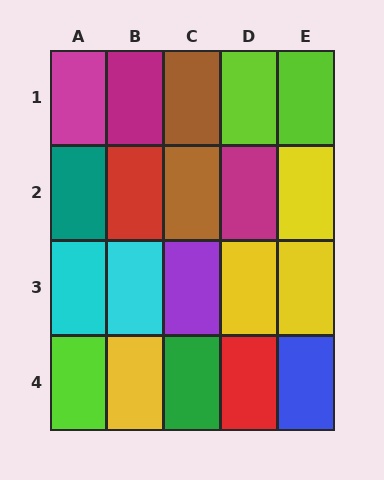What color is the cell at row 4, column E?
Blue.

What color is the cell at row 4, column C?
Green.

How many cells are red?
2 cells are red.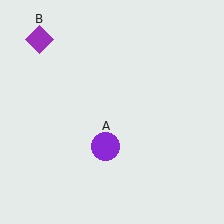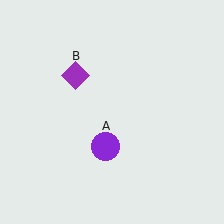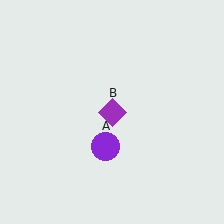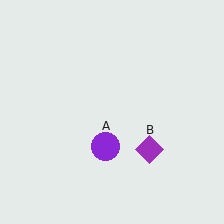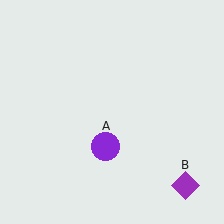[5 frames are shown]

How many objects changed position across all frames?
1 object changed position: purple diamond (object B).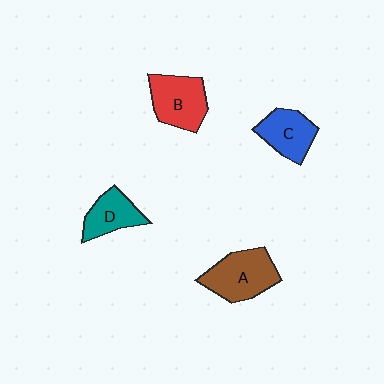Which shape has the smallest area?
Shape D (teal).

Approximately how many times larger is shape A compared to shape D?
Approximately 1.5 times.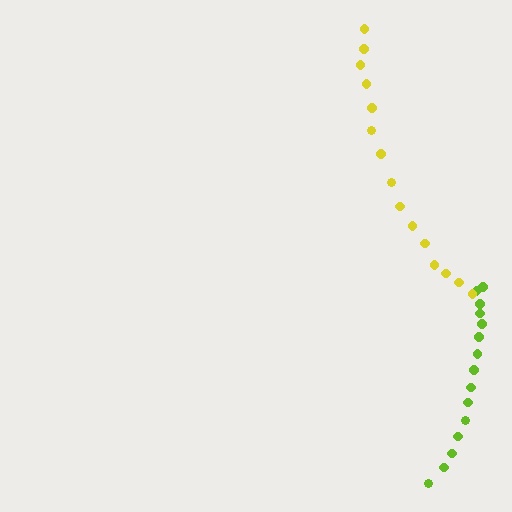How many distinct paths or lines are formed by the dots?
There are 2 distinct paths.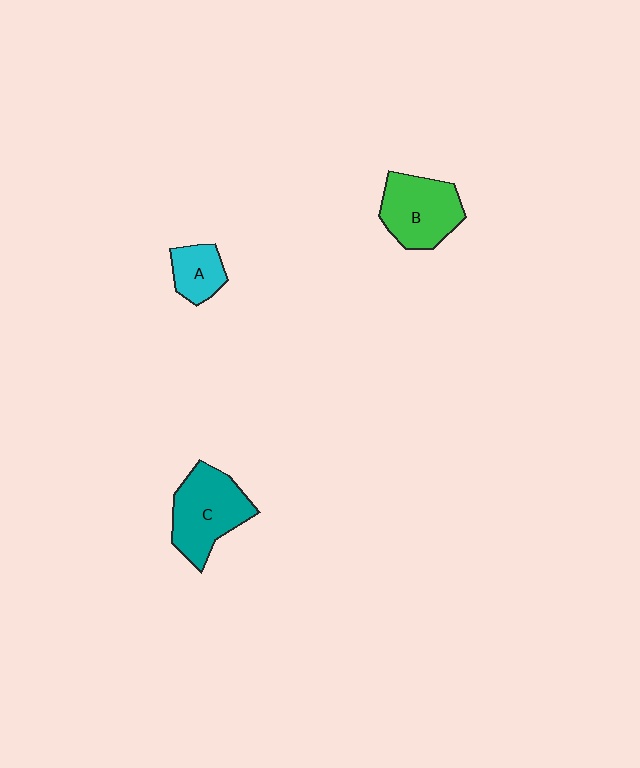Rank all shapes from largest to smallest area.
From largest to smallest: C (teal), B (green), A (cyan).